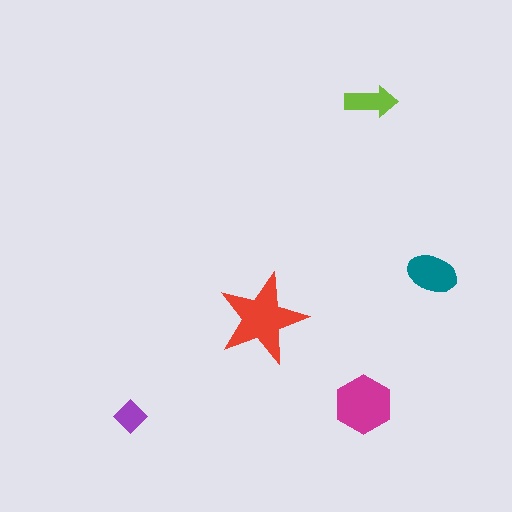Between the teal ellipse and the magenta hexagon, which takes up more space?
The magenta hexagon.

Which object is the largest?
The red star.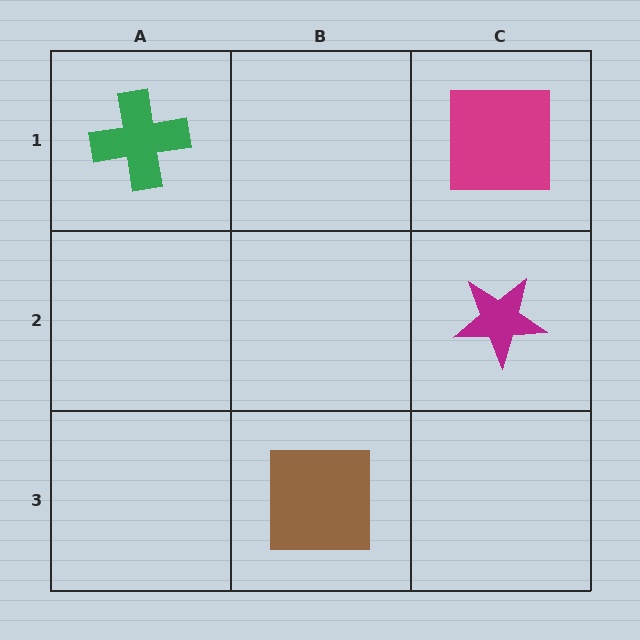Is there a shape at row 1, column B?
No, that cell is empty.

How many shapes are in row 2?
1 shape.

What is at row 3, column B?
A brown square.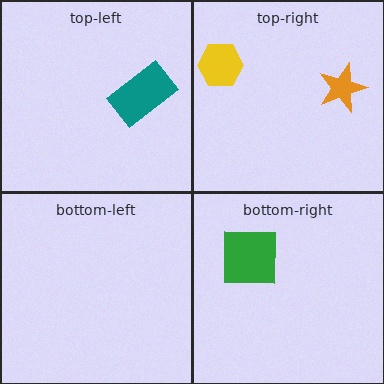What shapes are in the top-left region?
The teal rectangle.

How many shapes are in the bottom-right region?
1.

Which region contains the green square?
The bottom-right region.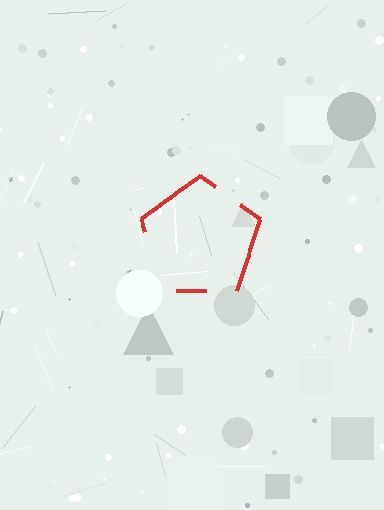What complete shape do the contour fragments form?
The contour fragments form a pentagon.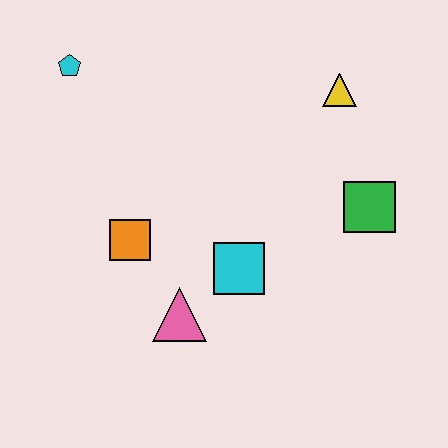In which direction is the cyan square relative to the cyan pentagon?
The cyan square is below the cyan pentagon.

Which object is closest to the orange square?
The pink triangle is closest to the orange square.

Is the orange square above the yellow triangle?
No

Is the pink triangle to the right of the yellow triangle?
No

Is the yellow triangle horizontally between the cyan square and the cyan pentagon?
No